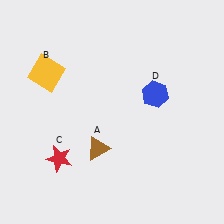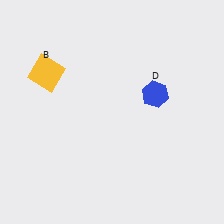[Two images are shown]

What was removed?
The brown triangle (A), the red star (C) were removed in Image 2.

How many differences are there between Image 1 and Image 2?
There are 2 differences between the two images.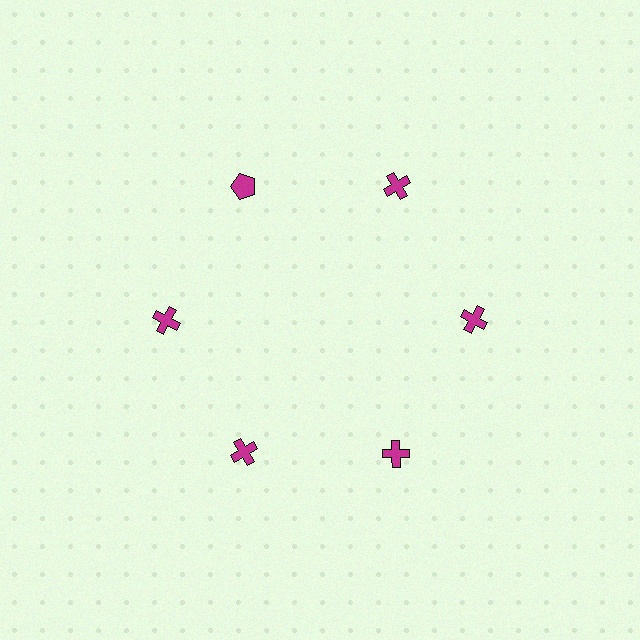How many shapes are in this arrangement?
There are 6 shapes arranged in a ring pattern.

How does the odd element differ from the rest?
It has a different shape: pentagon instead of cross.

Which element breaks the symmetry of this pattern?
The magenta pentagon at roughly the 11 o'clock position breaks the symmetry. All other shapes are magenta crosses.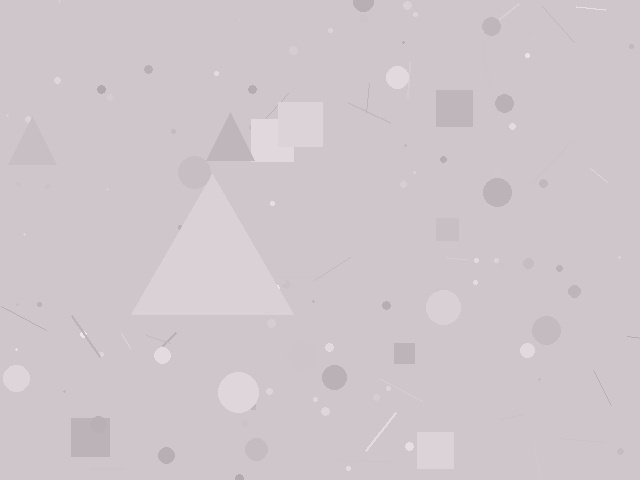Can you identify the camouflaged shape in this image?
The camouflaged shape is a triangle.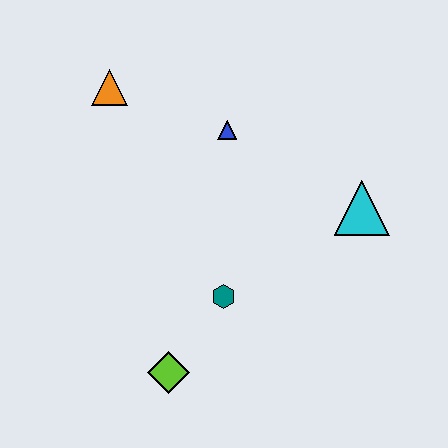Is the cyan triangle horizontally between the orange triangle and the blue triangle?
No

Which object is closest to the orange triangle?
The blue triangle is closest to the orange triangle.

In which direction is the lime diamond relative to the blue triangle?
The lime diamond is below the blue triangle.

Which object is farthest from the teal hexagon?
The orange triangle is farthest from the teal hexagon.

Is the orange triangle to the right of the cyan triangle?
No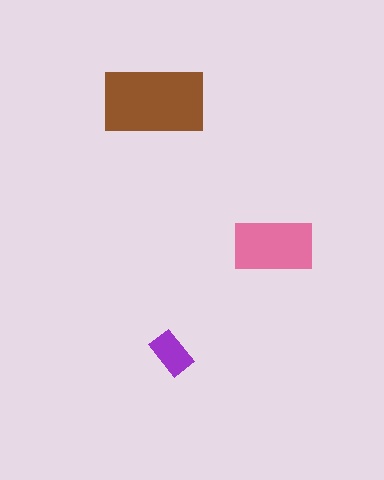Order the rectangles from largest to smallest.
the brown one, the pink one, the purple one.